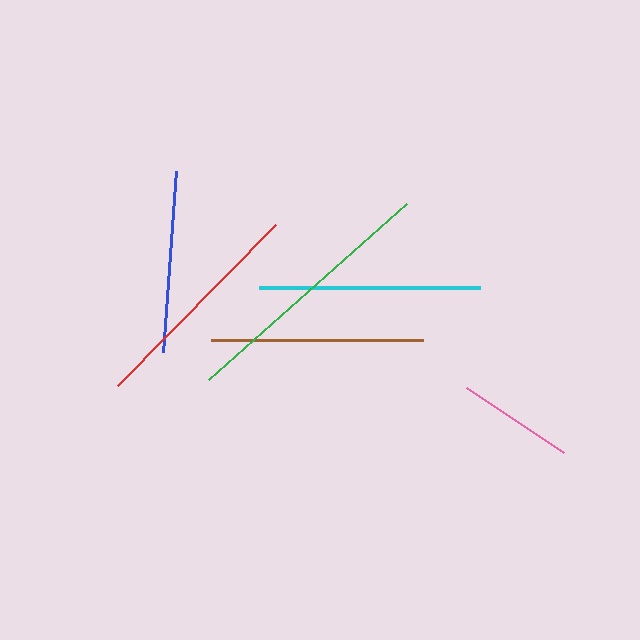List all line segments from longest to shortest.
From longest to shortest: green, red, cyan, brown, blue, pink.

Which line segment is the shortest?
The pink line is the shortest at approximately 117 pixels.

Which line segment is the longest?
The green line is the longest at approximately 265 pixels.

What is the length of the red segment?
The red segment is approximately 225 pixels long.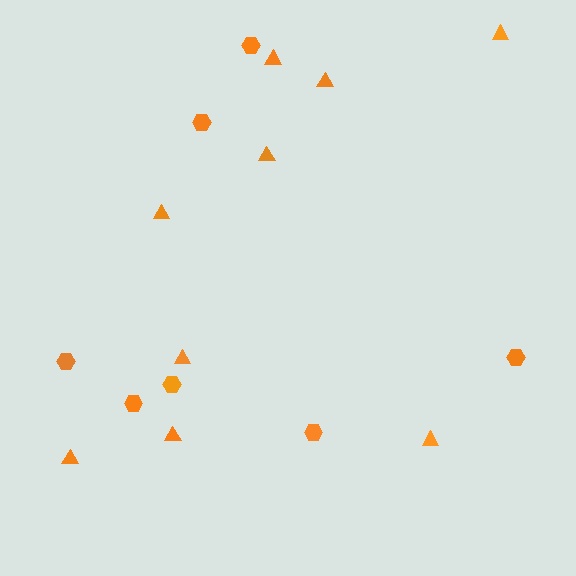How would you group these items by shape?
There are 2 groups: one group of hexagons (7) and one group of triangles (9).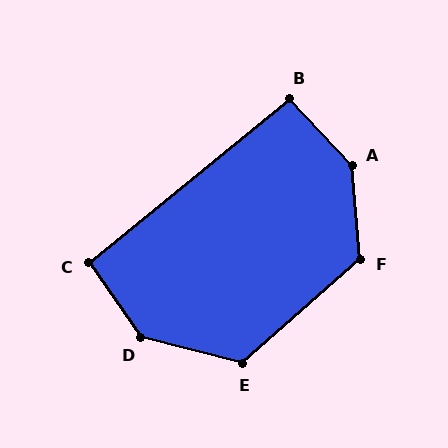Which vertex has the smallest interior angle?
C, at approximately 94 degrees.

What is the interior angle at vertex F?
Approximately 126 degrees (obtuse).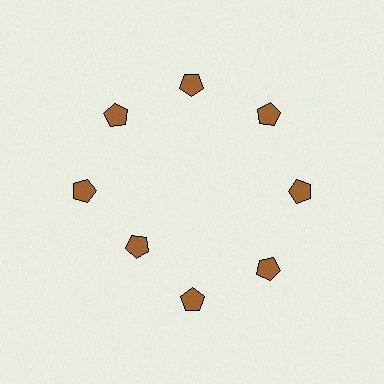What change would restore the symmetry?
The symmetry would be restored by moving it outward, back onto the ring so that all 8 pentagons sit at equal angles and equal distance from the center.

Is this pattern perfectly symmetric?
No. The 8 brown pentagons are arranged in a ring, but one element near the 8 o'clock position is pulled inward toward the center, breaking the 8-fold rotational symmetry.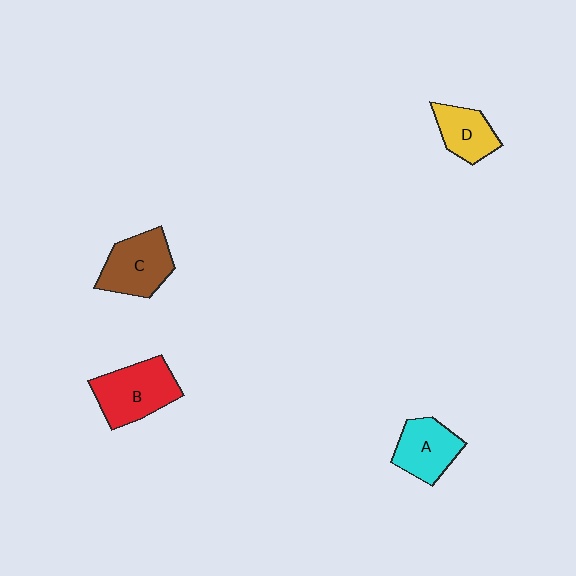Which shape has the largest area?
Shape B (red).